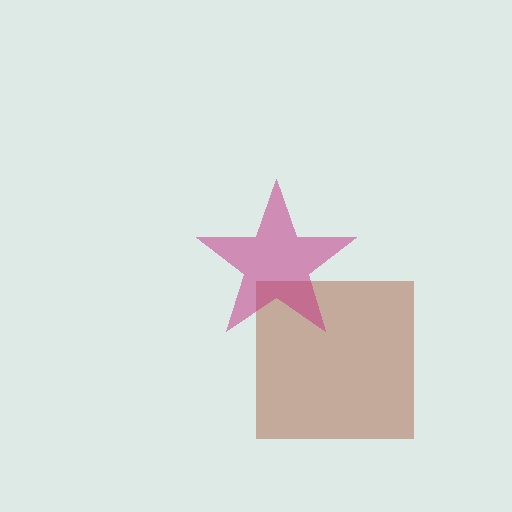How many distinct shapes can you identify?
There are 2 distinct shapes: a brown square, a magenta star.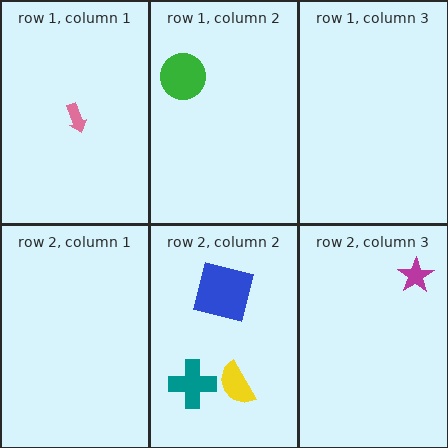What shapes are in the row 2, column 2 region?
The blue square, the teal cross, the yellow semicircle.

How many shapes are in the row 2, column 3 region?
1.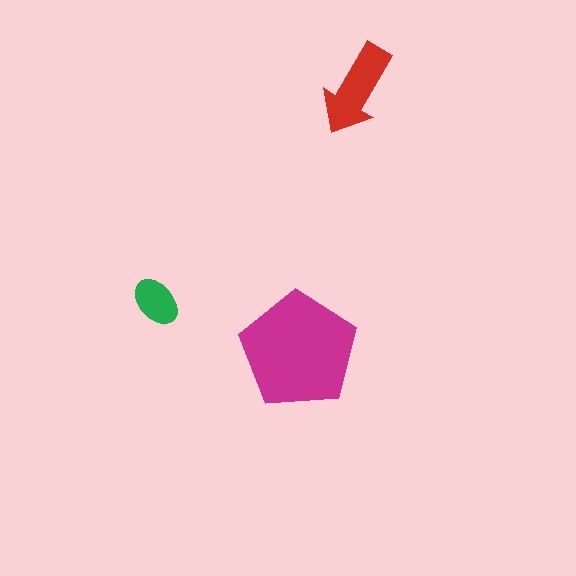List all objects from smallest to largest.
The green ellipse, the red arrow, the magenta pentagon.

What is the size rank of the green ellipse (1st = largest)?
3rd.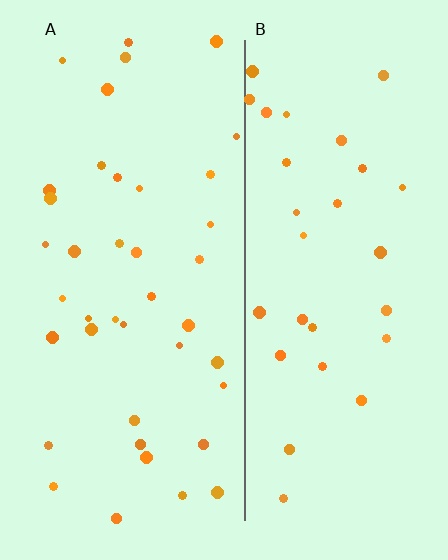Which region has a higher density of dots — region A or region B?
A (the left).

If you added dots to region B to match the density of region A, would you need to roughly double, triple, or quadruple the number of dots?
Approximately double.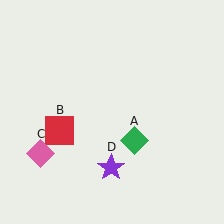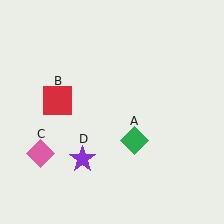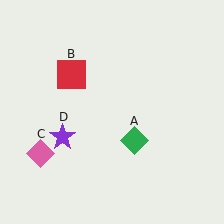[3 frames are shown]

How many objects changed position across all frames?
2 objects changed position: red square (object B), purple star (object D).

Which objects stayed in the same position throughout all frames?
Green diamond (object A) and pink diamond (object C) remained stationary.